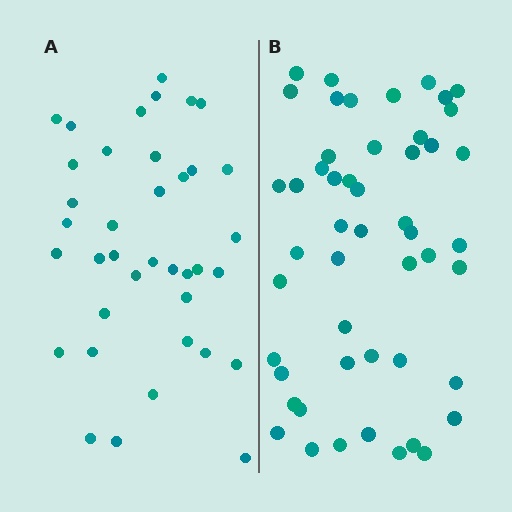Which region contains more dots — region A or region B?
Region B (the right region) has more dots.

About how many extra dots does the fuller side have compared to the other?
Region B has roughly 12 or so more dots than region A.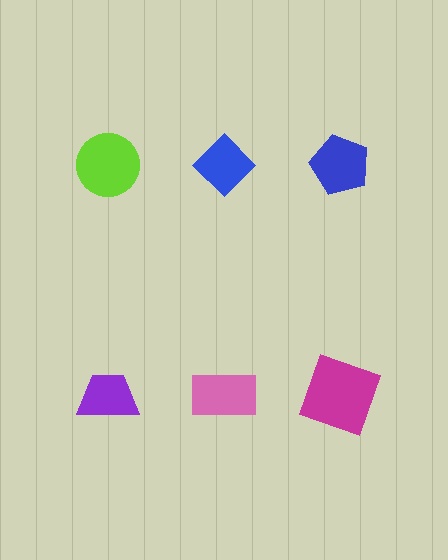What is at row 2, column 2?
A pink rectangle.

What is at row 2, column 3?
A magenta square.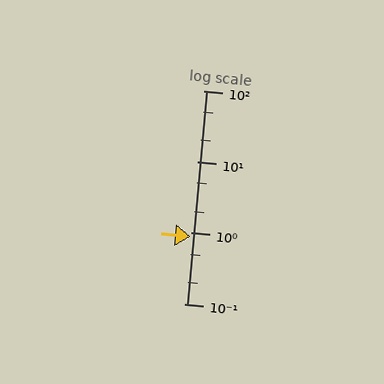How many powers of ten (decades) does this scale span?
The scale spans 3 decades, from 0.1 to 100.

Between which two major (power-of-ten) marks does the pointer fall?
The pointer is between 0.1 and 1.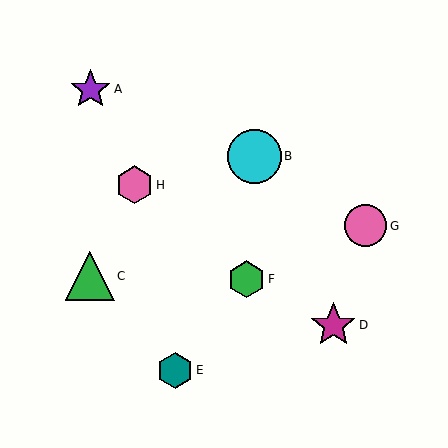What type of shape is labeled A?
Shape A is a purple star.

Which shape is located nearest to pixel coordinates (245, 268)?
The green hexagon (labeled F) at (247, 279) is nearest to that location.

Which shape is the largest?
The cyan circle (labeled B) is the largest.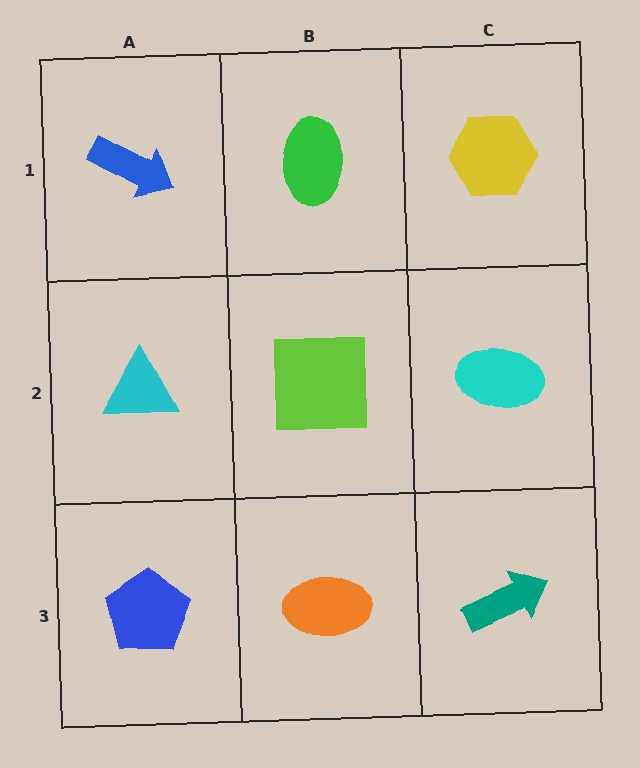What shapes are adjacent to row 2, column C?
A yellow hexagon (row 1, column C), a teal arrow (row 3, column C), a lime square (row 2, column B).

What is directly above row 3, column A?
A cyan triangle.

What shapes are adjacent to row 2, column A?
A blue arrow (row 1, column A), a blue pentagon (row 3, column A), a lime square (row 2, column B).